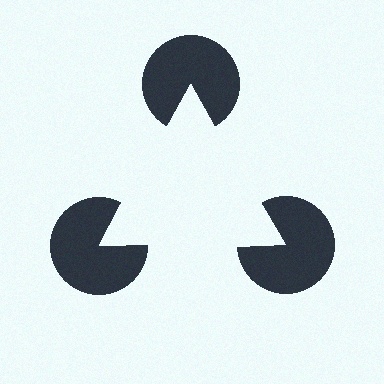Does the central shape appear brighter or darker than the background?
It typically appears slightly brighter than the background, even though no actual brightness change is drawn.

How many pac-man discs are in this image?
There are 3 — one at each vertex of the illusory triangle.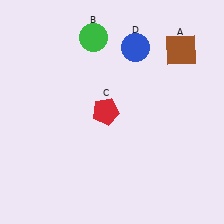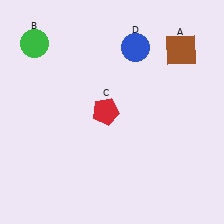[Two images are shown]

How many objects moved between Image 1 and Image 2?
1 object moved between the two images.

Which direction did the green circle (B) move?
The green circle (B) moved left.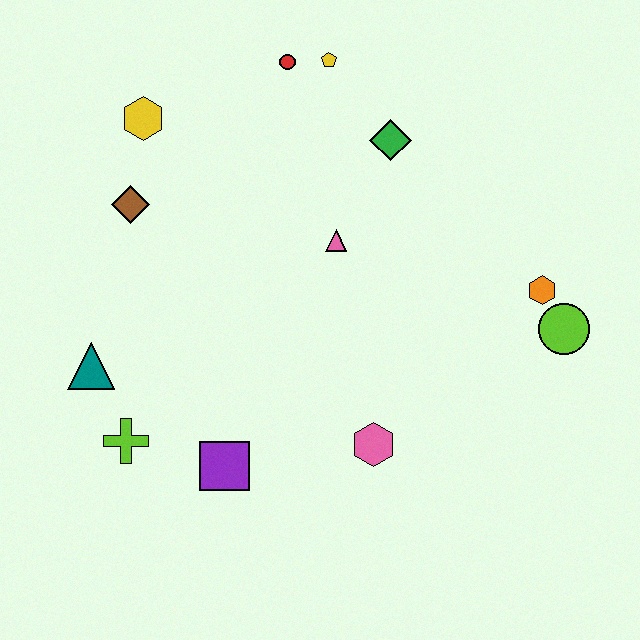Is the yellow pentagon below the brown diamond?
No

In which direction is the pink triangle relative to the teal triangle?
The pink triangle is to the right of the teal triangle.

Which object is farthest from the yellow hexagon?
The lime circle is farthest from the yellow hexagon.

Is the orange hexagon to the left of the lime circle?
Yes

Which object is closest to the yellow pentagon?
The red circle is closest to the yellow pentagon.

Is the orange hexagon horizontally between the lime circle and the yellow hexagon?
Yes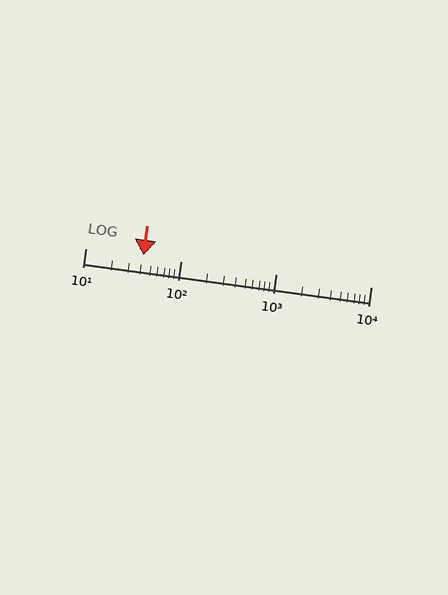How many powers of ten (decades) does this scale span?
The scale spans 3 decades, from 10 to 10000.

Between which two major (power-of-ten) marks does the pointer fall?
The pointer is between 10 and 100.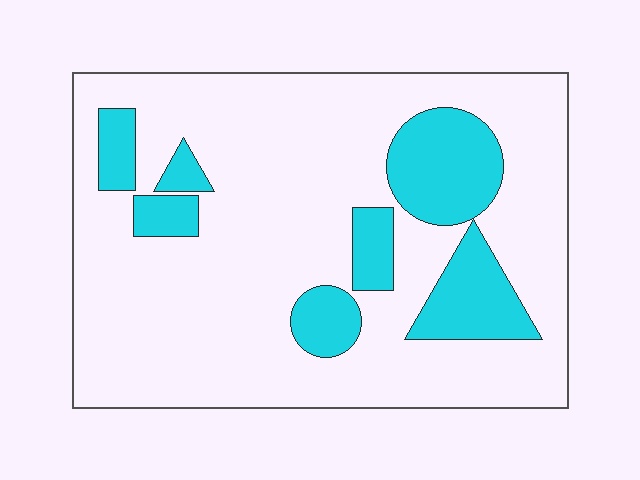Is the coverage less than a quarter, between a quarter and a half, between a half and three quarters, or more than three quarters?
Less than a quarter.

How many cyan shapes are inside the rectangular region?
7.